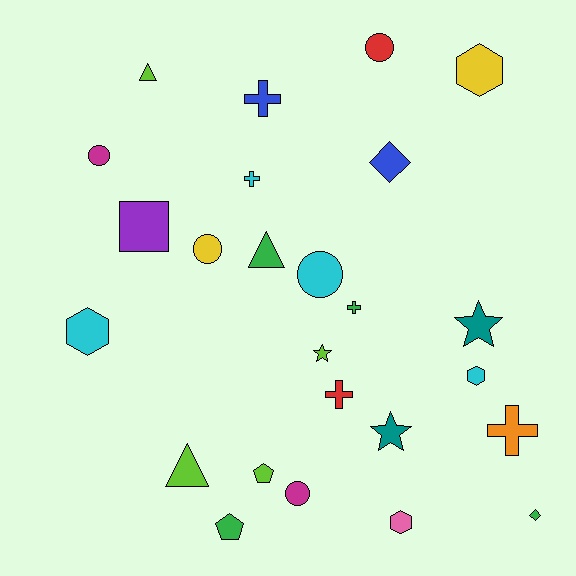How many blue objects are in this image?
There are 2 blue objects.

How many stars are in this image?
There are 3 stars.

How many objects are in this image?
There are 25 objects.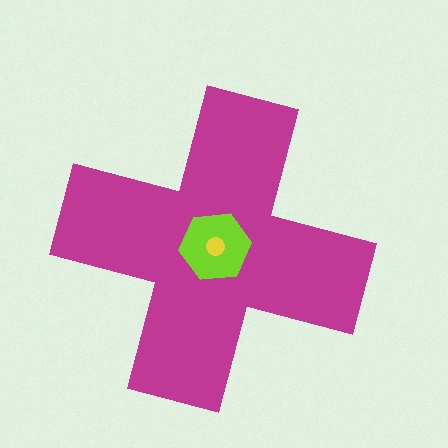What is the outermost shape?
The magenta cross.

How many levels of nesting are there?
3.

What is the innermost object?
The yellow circle.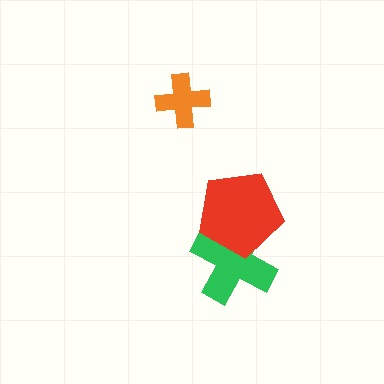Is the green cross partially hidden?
Yes, it is partially covered by another shape.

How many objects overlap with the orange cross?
0 objects overlap with the orange cross.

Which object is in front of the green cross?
The red pentagon is in front of the green cross.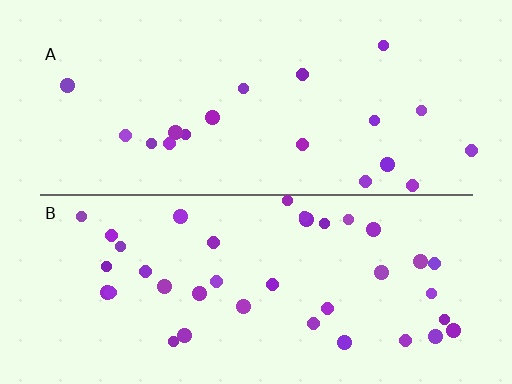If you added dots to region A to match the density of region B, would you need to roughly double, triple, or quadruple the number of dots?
Approximately double.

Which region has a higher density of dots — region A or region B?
B (the bottom).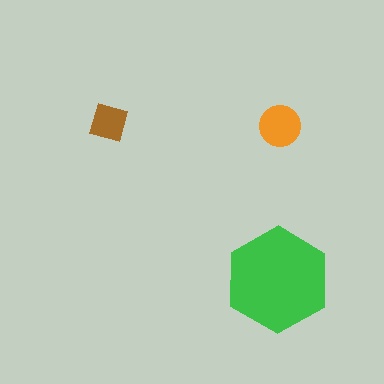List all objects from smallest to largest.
The brown diamond, the orange circle, the green hexagon.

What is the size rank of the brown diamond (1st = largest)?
3rd.